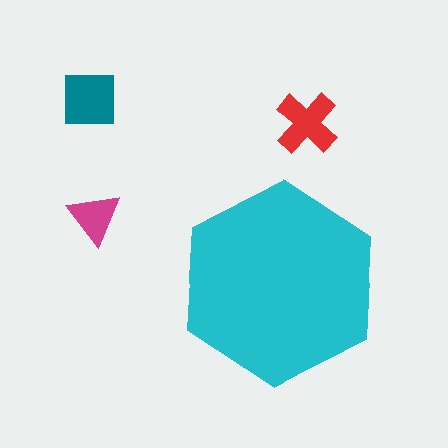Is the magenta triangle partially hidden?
No, the magenta triangle is fully visible.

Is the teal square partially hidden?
No, the teal square is fully visible.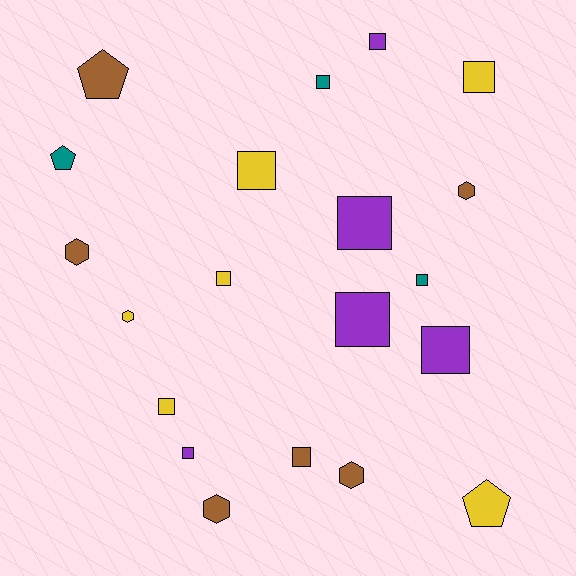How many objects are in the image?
There are 20 objects.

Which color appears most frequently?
Brown, with 6 objects.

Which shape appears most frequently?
Square, with 12 objects.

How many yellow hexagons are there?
There is 1 yellow hexagon.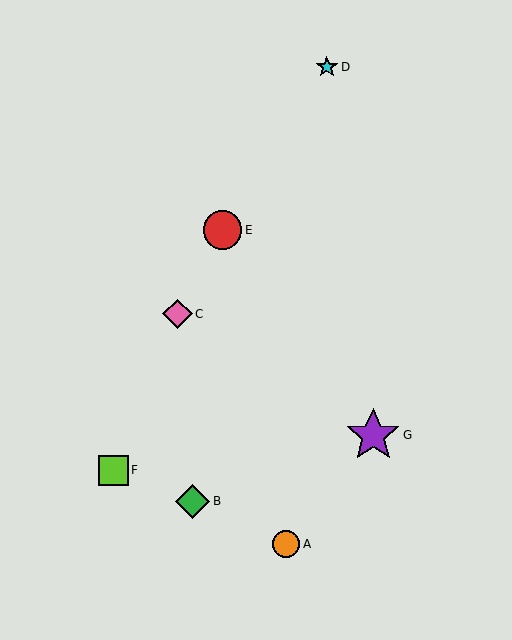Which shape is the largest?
The purple star (labeled G) is the largest.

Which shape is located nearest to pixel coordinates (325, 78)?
The cyan star (labeled D) at (327, 67) is nearest to that location.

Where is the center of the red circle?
The center of the red circle is at (223, 230).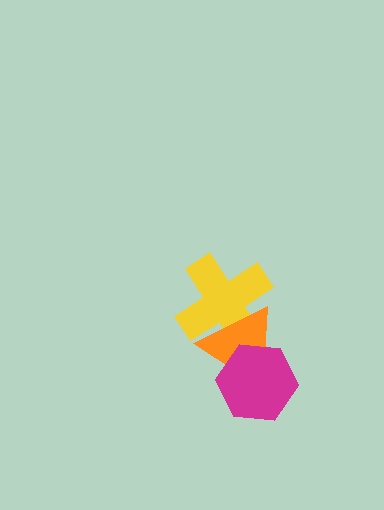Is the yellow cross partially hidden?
Yes, it is partially covered by another shape.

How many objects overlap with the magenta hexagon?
1 object overlaps with the magenta hexagon.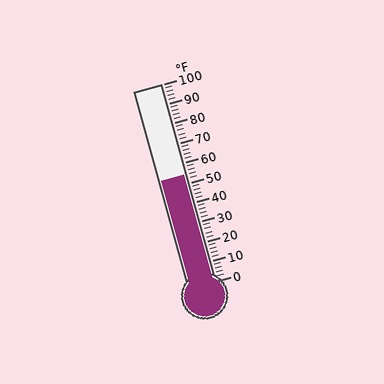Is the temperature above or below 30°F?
The temperature is above 30°F.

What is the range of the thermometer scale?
The thermometer scale ranges from 0°F to 100°F.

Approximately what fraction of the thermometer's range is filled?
The thermometer is filled to approximately 55% of its range.